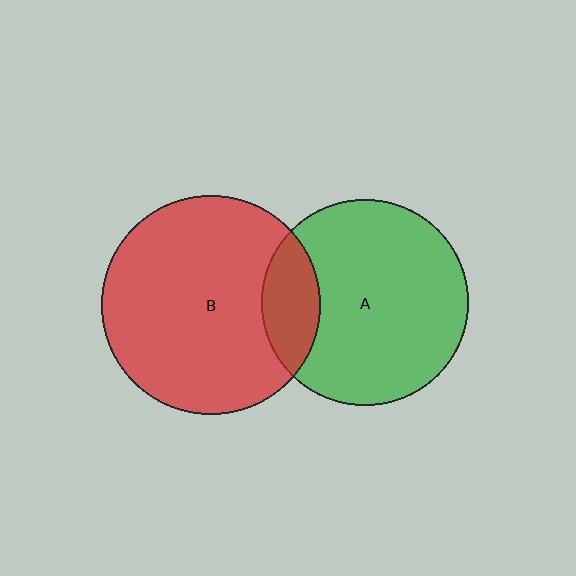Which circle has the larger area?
Circle B (red).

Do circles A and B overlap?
Yes.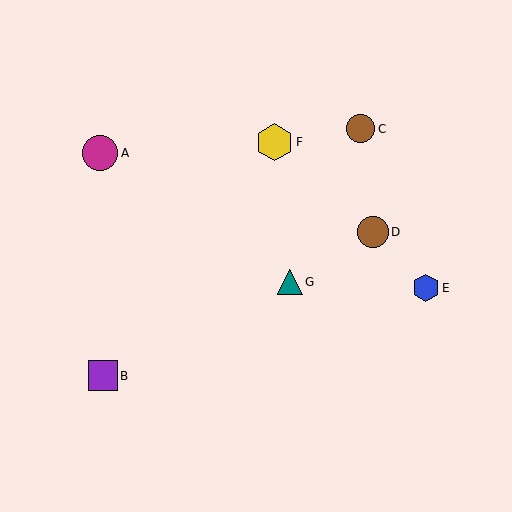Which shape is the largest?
The yellow hexagon (labeled F) is the largest.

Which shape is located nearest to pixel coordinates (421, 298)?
The blue hexagon (labeled E) at (426, 288) is nearest to that location.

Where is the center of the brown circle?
The center of the brown circle is at (361, 129).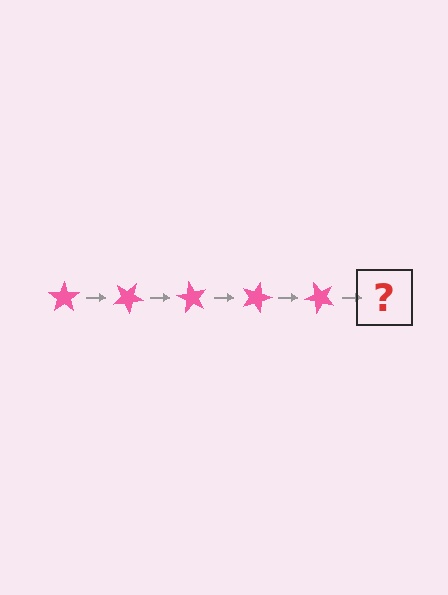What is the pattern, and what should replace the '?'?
The pattern is that the star rotates 30 degrees each step. The '?' should be a pink star rotated 150 degrees.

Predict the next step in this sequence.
The next step is a pink star rotated 150 degrees.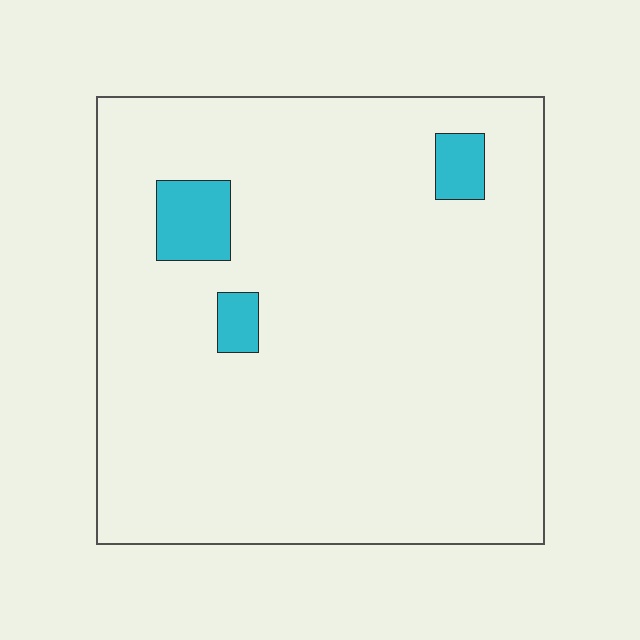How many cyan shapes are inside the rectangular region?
3.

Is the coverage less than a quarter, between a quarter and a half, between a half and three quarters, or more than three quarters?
Less than a quarter.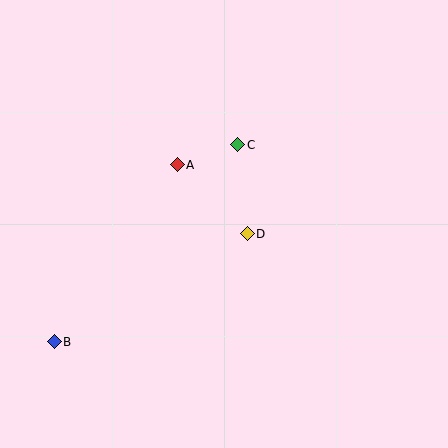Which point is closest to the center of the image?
Point D at (247, 234) is closest to the center.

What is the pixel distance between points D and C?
The distance between D and C is 89 pixels.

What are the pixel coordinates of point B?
Point B is at (54, 342).